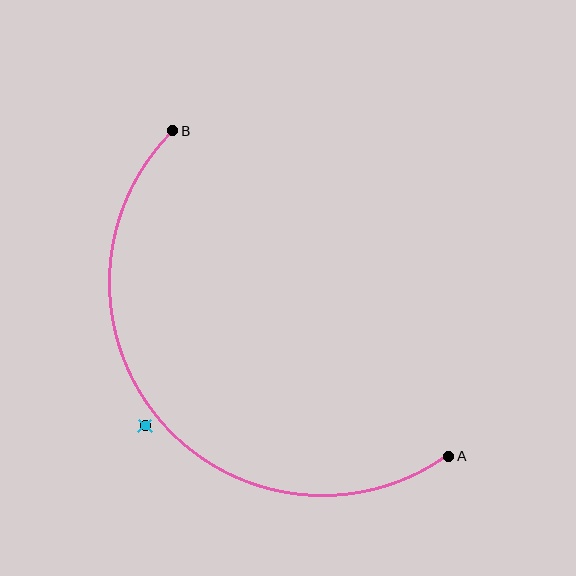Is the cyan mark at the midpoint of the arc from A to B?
No — the cyan mark does not lie on the arc at all. It sits slightly outside the curve.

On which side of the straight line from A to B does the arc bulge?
The arc bulges below and to the left of the straight line connecting A and B.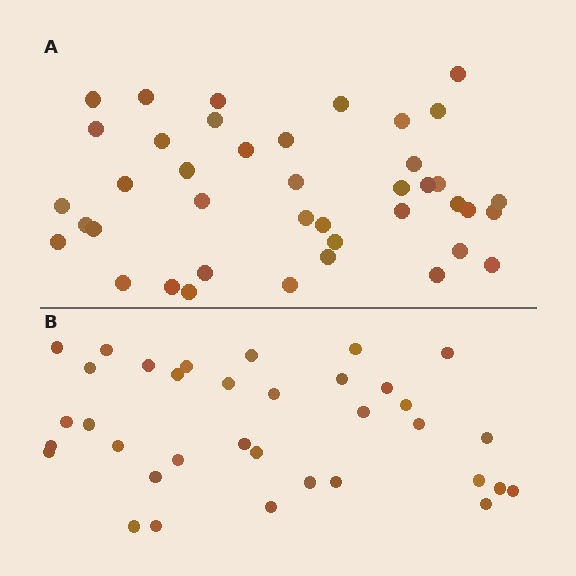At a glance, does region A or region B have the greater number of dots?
Region A (the top region) has more dots.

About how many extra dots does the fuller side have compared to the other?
Region A has about 6 more dots than region B.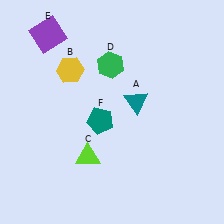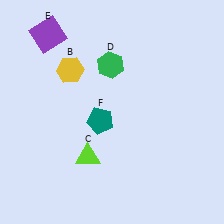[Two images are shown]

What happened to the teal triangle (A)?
The teal triangle (A) was removed in Image 2. It was in the top-right area of Image 1.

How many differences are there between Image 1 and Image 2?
There is 1 difference between the two images.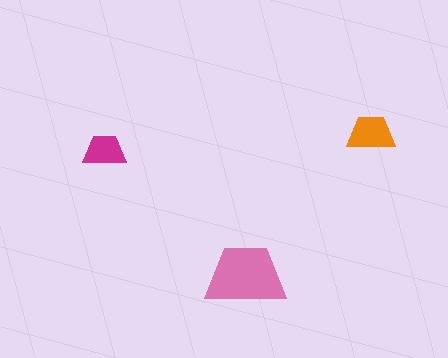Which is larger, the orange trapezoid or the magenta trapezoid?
The orange one.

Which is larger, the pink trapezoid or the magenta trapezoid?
The pink one.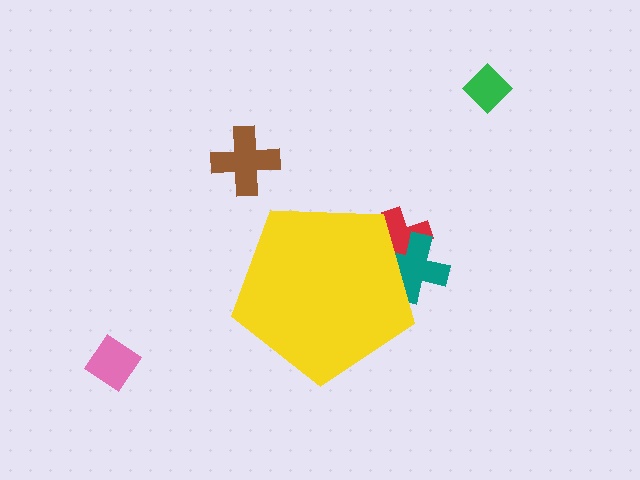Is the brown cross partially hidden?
No, the brown cross is fully visible.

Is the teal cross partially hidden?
Yes, the teal cross is partially hidden behind the yellow pentagon.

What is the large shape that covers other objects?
A yellow pentagon.